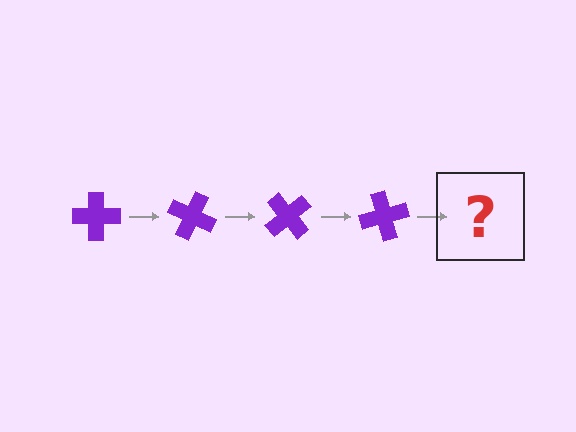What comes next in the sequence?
The next element should be a purple cross rotated 100 degrees.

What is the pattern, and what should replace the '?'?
The pattern is that the cross rotates 25 degrees each step. The '?' should be a purple cross rotated 100 degrees.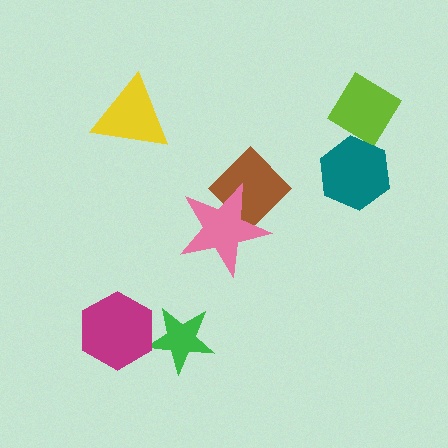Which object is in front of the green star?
The magenta hexagon is in front of the green star.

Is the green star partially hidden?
Yes, it is partially covered by another shape.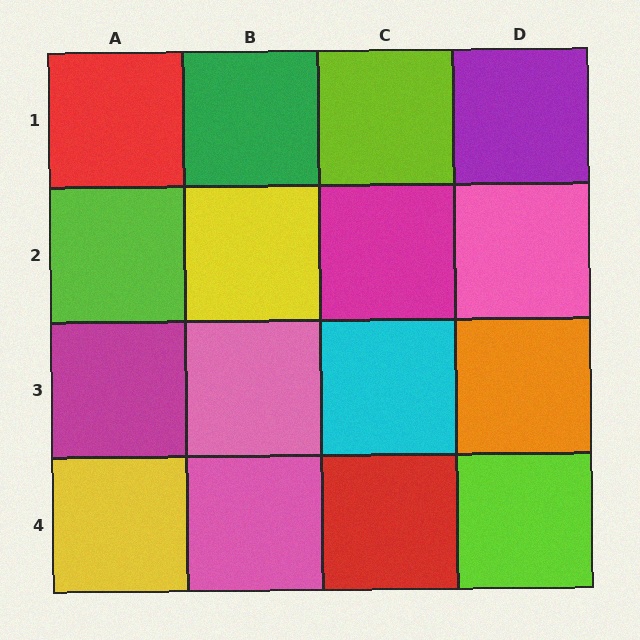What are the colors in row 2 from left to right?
Lime, yellow, magenta, pink.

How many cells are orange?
1 cell is orange.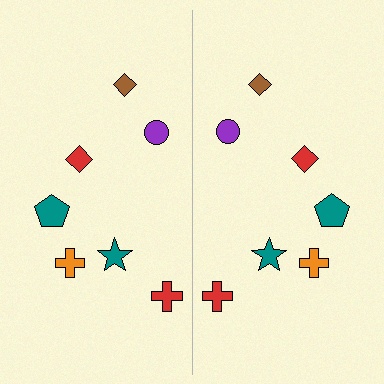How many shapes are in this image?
There are 14 shapes in this image.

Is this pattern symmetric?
Yes, this pattern has bilateral (reflection) symmetry.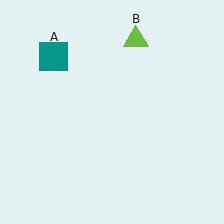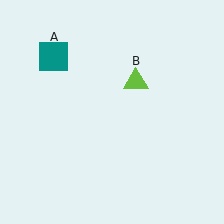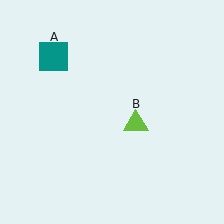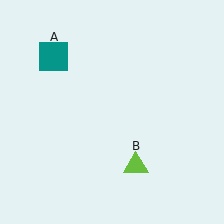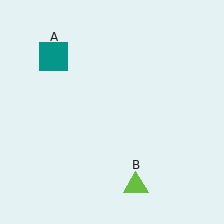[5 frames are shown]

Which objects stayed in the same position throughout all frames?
Teal square (object A) remained stationary.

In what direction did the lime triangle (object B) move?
The lime triangle (object B) moved down.